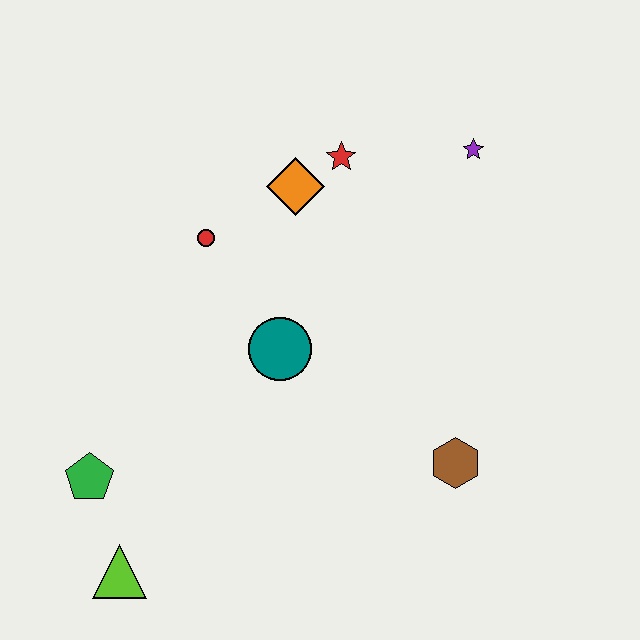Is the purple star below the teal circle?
No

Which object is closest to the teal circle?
The red circle is closest to the teal circle.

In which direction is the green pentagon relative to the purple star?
The green pentagon is to the left of the purple star.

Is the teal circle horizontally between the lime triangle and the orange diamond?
Yes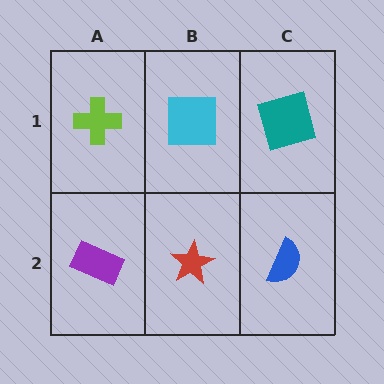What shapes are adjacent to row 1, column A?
A purple rectangle (row 2, column A), a cyan square (row 1, column B).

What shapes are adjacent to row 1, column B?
A red star (row 2, column B), a lime cross (row 1, column A), a teal square (row 1, column C).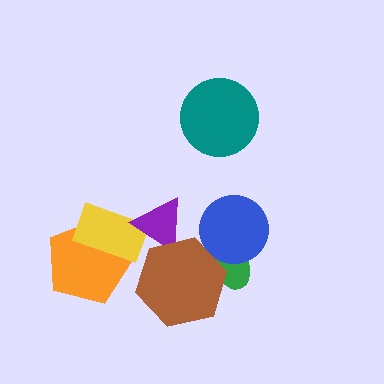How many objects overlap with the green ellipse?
2 objects overlap with the green ellipse.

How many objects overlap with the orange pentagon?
1 object overlaps with the orange pentagon.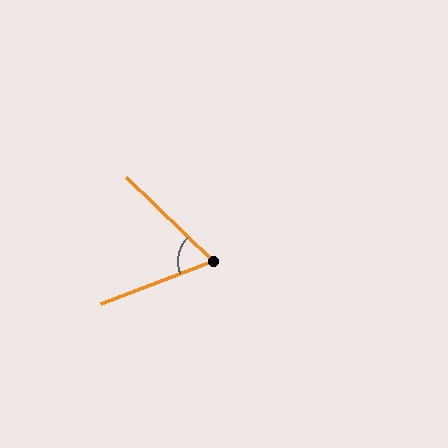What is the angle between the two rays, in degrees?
Approximately 65 degrees.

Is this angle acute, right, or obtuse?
It is acute.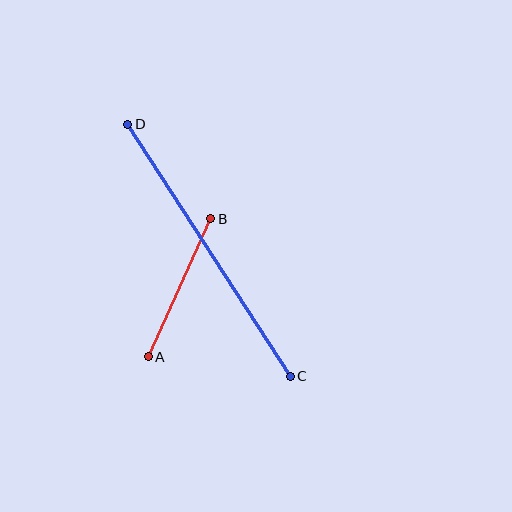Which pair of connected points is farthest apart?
Points C and D are farthest apart.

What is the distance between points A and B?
The distance is approximately 152 pixels.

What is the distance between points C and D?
The distance is approximately 300 pixels.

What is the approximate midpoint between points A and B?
The midpoint is at approximately (179, 288) pixels.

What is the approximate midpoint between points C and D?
The midpoint is at approximately (209, 250) pixels.